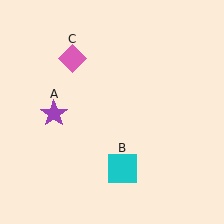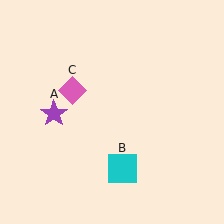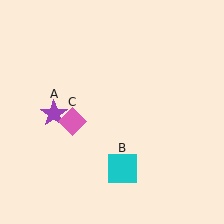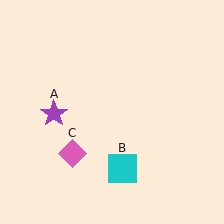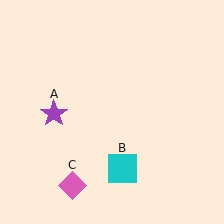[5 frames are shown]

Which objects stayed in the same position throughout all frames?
Purple star (object A) and cyan square (object B) remained stationary.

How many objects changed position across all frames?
1 object changed position: pink diamond (object C).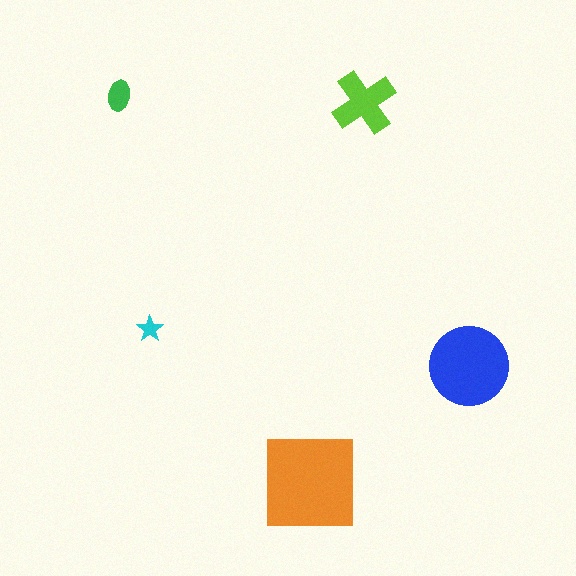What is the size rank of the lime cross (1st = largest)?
3rd.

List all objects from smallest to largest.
The cyan star, the green ellipse, the lime cross, the blue circle, the orange square.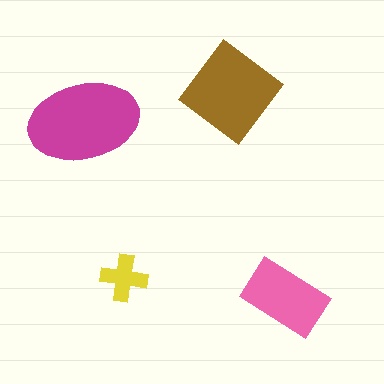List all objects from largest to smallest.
The magenta ellipse, the brown diamond, the pink rectangle, the yellow cross.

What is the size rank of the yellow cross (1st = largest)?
4th.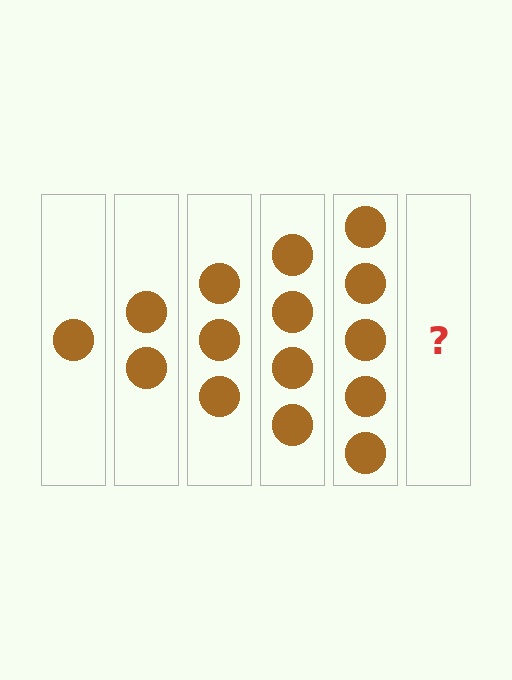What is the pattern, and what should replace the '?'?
The pattern is that each step adds one more circle. The '?' should be 6 circles.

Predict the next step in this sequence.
The next step is 6 circles.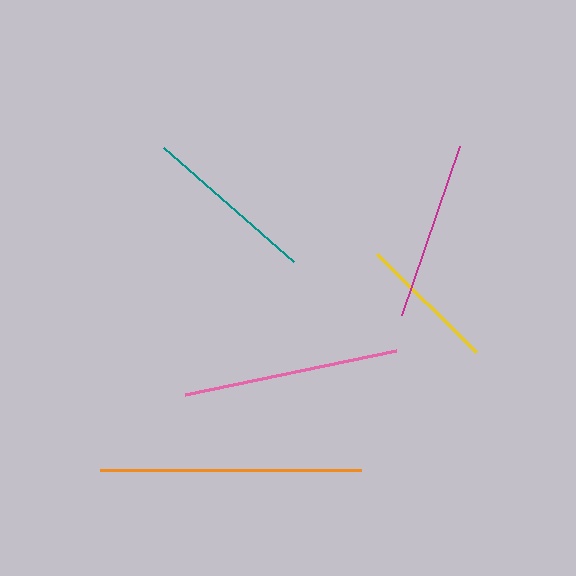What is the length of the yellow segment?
The yellow segment is approximately 139 pixels long.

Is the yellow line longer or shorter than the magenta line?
The magenta line is longer than the yellow line.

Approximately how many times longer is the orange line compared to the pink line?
The orange line is approximately 1.2 times the length of the pink line.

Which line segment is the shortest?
The yellow line is the shortest at approximately 139 pixels.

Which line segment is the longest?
The orange line is the longest at approximately 260 pixels.